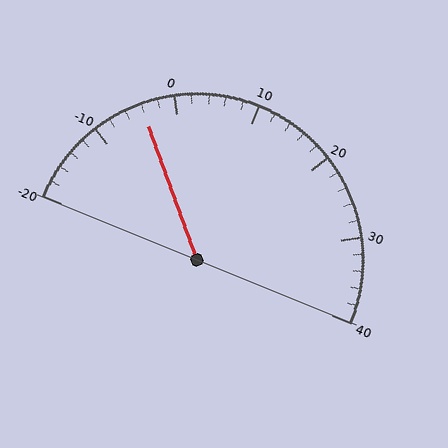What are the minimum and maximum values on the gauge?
The gauge ranges from -20 to 40.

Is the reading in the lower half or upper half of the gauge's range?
The reading is in the lower half of the range (-20 to 40).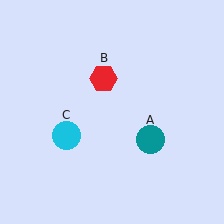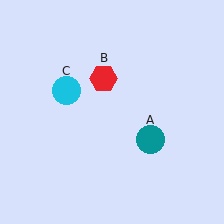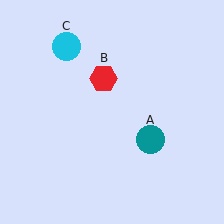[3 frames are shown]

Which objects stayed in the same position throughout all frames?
Teal circle (object A) and red hexagon (object B) remained stationary.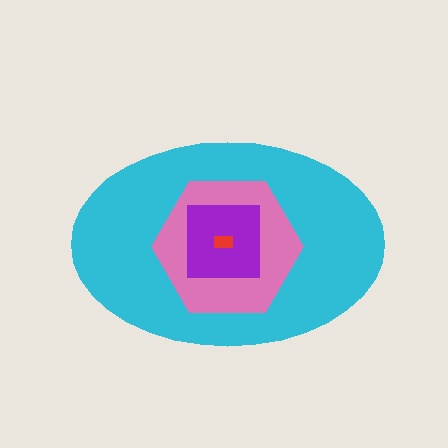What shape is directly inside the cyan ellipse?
The pink hexagon.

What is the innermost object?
The red rectangle.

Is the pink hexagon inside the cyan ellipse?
Yes.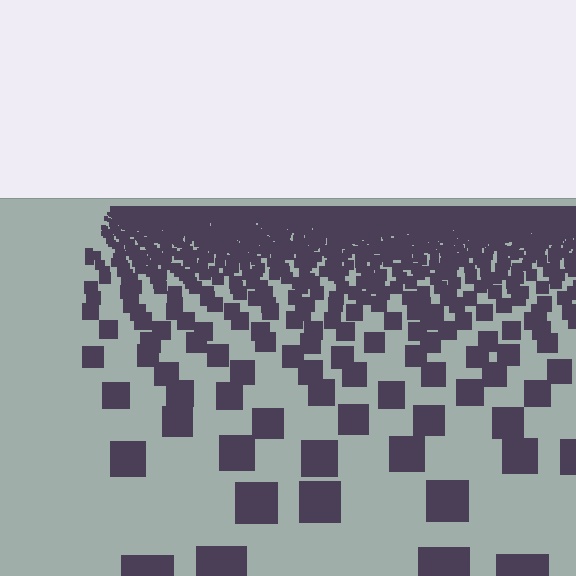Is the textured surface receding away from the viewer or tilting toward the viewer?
The surface is receding away from the viewer. Texture elements get smaller and denser toward the top.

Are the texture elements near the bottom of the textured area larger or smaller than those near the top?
Larger. Near the bottom, elements are closer to the viewer and appear at a bigger on-screen size.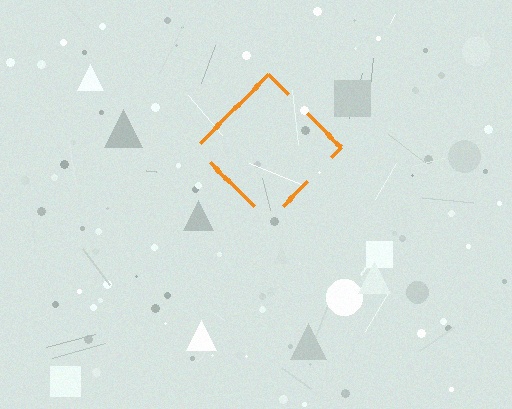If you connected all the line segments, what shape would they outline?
They would outline a diamond.